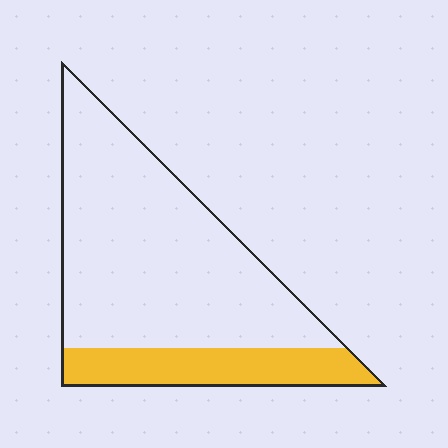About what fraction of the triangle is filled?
About one fifth (1/5).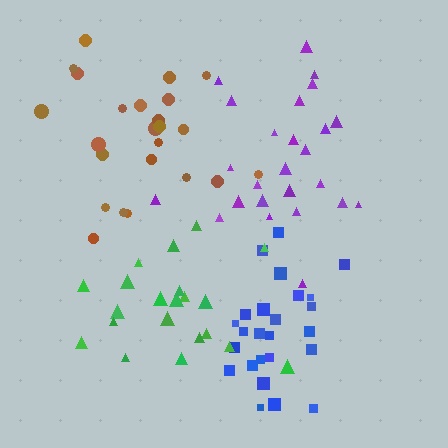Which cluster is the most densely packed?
Green.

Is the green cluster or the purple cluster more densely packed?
Green.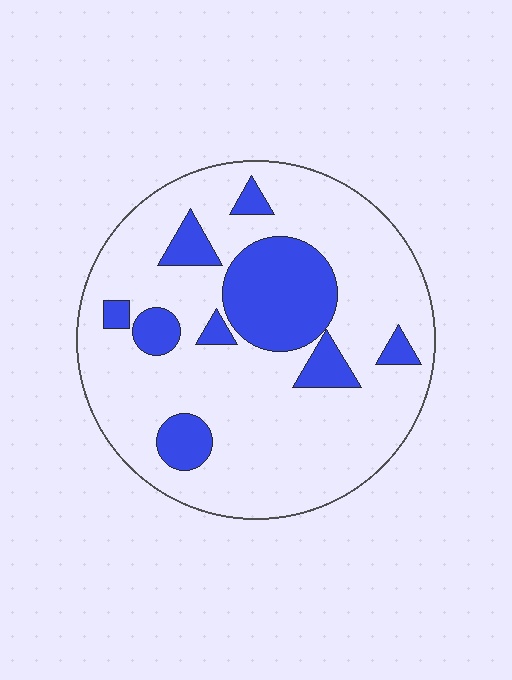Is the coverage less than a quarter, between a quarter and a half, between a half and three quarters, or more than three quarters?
Less than a quarter.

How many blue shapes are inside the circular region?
9.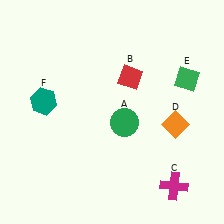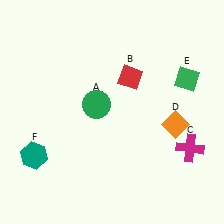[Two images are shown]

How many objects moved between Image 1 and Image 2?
3 objects moved between the two images.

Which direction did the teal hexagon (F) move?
The teal hexagon (F) moved down.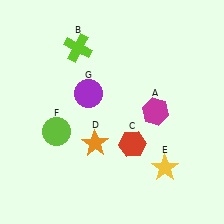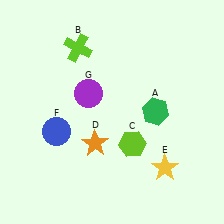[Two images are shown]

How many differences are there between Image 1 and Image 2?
There are 3 differences between the two images.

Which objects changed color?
A changed from magenta to green. C changed from red to lime. F changed from lime to blue.